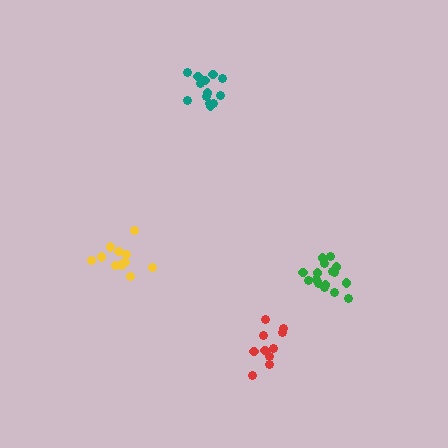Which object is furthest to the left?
The yellow cluster is leftmost.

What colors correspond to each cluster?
The clusters are colored: yellow, green, teal, red.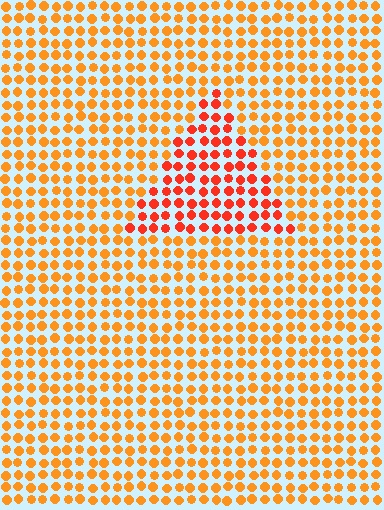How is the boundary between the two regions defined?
The boundary is defined purely by a slight shift in hue (about 27 degrees). Spacing, size, and orientation are identical on both sides.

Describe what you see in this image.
The image is filled with small orange elements in a uniform arrangement. A triangle-shaped region is visible where the elements are tinted to a slightly different hue, forming a subtle color boundary.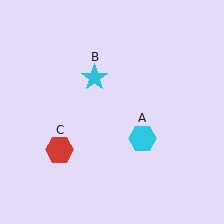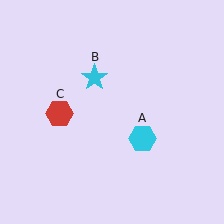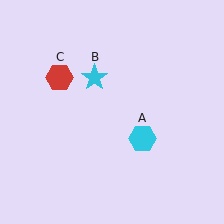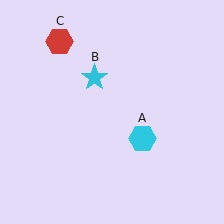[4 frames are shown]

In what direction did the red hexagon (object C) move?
The red hexagon (object C) moved up.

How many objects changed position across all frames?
1 object changed position: red hexagon (object C).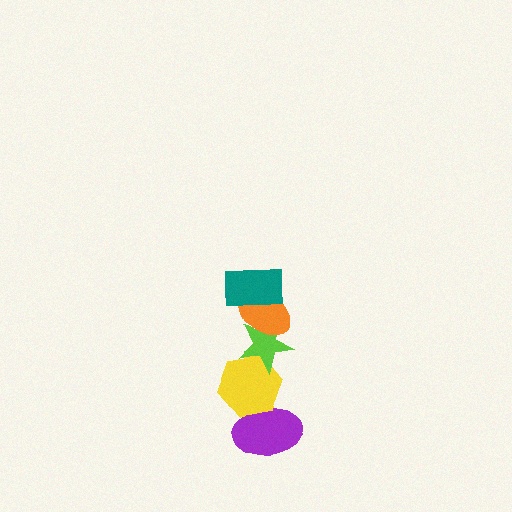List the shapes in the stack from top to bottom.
From top to bottom: the teal rectangle, the orange ellipse, the lime star, the yellow hexagon, the purple ellipse.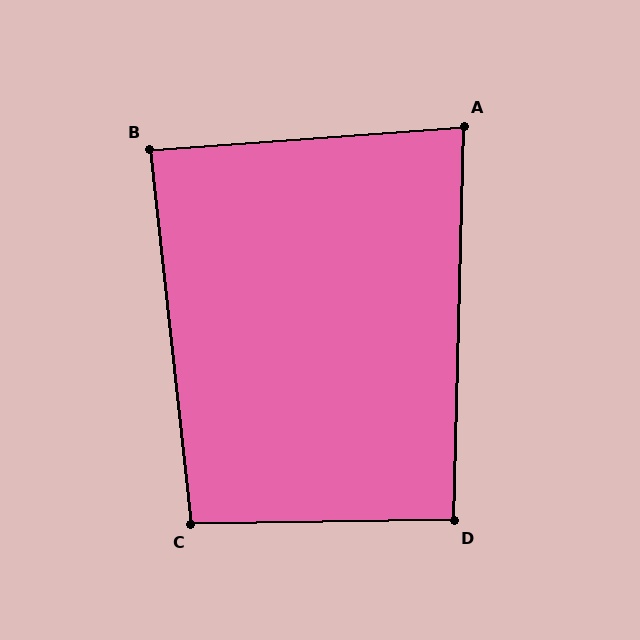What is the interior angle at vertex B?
Approximately 88 degrees (approximately right).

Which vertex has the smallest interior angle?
A, at approximately 84 degrees.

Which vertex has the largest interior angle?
C, at approximately 96 degrees.